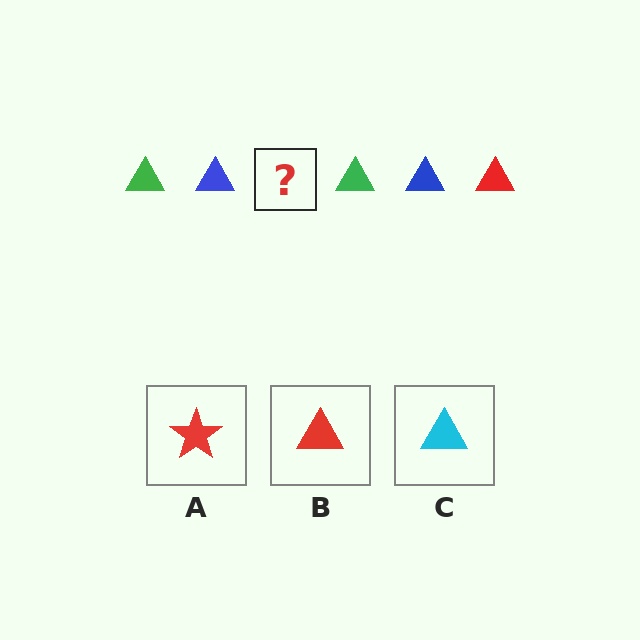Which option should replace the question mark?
Option B.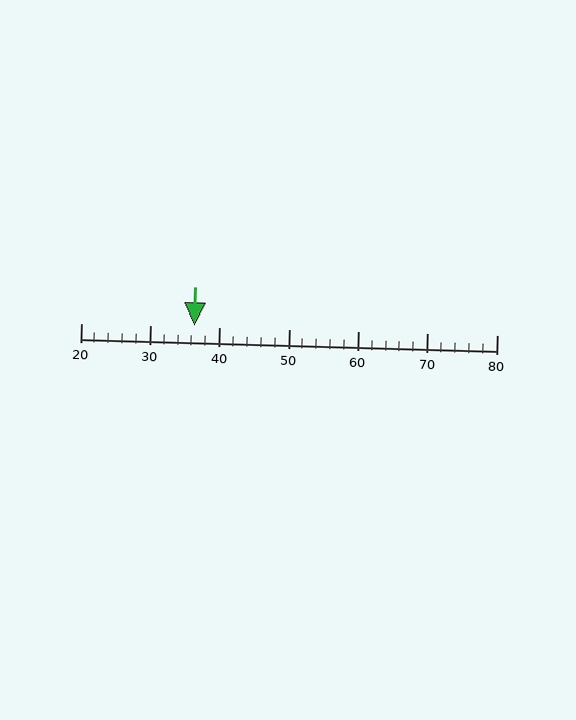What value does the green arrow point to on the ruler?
The green arrow points to approximately 36.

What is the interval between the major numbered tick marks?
The major tick marks are spaced 10 units apart.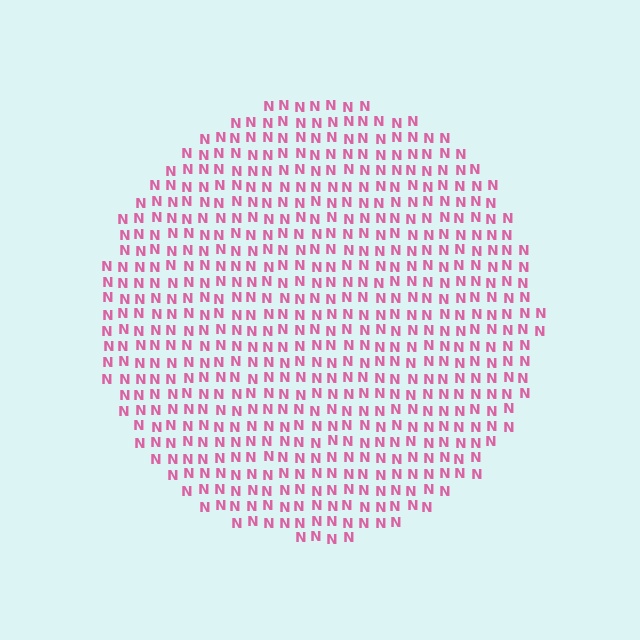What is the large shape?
The large shape is a circle.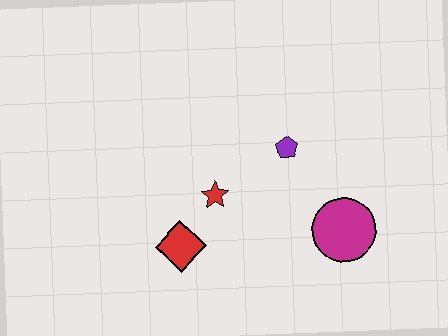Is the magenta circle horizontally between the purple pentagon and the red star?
No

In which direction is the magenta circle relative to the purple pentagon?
The magenta circle is below the purple pentagon.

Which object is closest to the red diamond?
The red star is closest to the red diamond.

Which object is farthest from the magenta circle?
The red diamond is farthest from the magenta circle.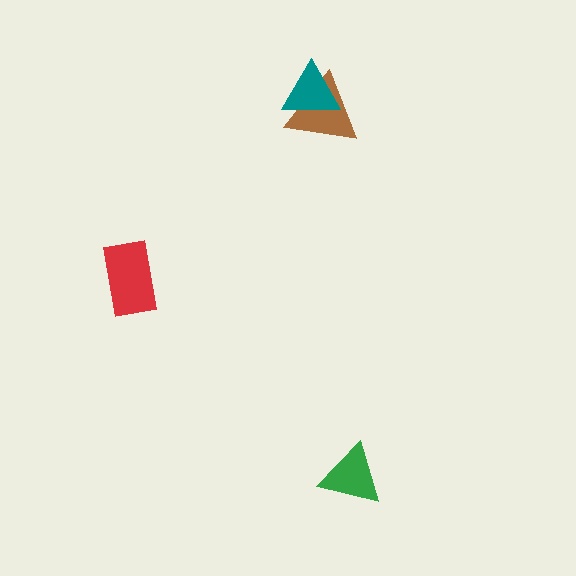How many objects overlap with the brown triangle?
1 object overlaps with the brown triangle.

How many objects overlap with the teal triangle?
1 object overlaps with the teal triangle.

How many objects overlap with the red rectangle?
0 objects overlap with the red rectangle.